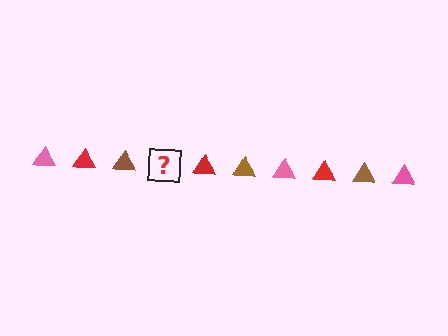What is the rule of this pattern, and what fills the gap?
The rule is that the pattern cycles through pink, red, brown triangles. The gap should be filled with a pink triangle.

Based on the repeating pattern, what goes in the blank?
The blank should be a pink triangle.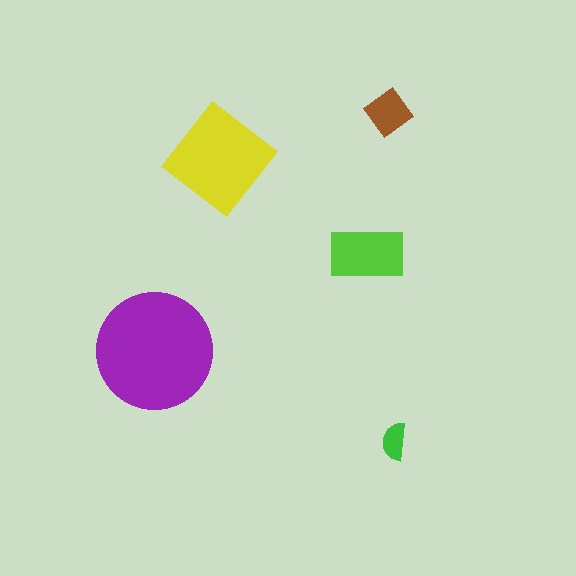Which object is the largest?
The purple circle.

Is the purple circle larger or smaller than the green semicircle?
Larger.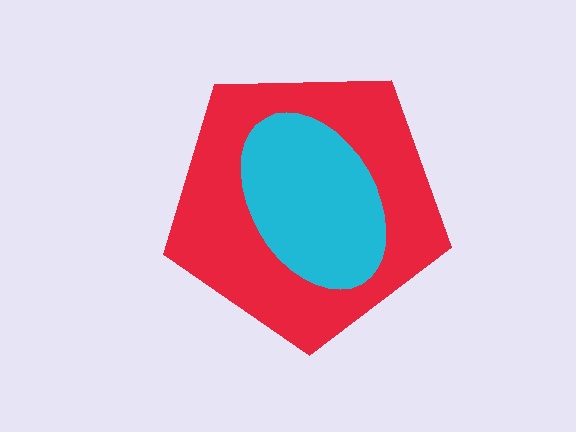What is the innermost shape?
The cyan ellipse.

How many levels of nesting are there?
2.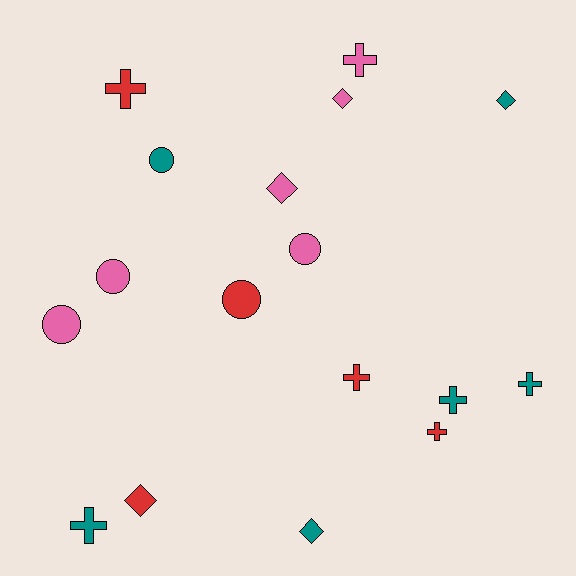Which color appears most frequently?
Pink, with 6 objects.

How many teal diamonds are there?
There are 2 teal diamonds.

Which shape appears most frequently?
Cross, with 7 objects.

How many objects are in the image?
There are 17 objects.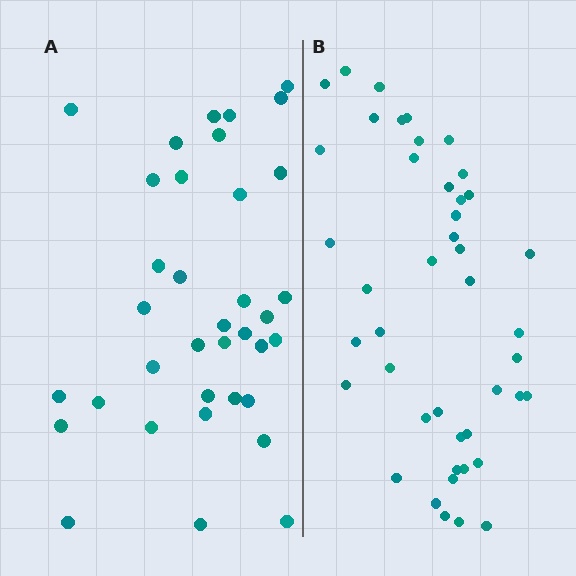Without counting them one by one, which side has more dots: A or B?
Region B (the right region) has more dots.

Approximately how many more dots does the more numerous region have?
Region B has roughly 8 or so more dots than region A.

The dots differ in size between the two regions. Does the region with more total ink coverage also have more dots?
No. Region A has more total ink coverage because its dots are larger, but region B actually contains more individual dots. Total area can be misleading — the number of items is what matters here.